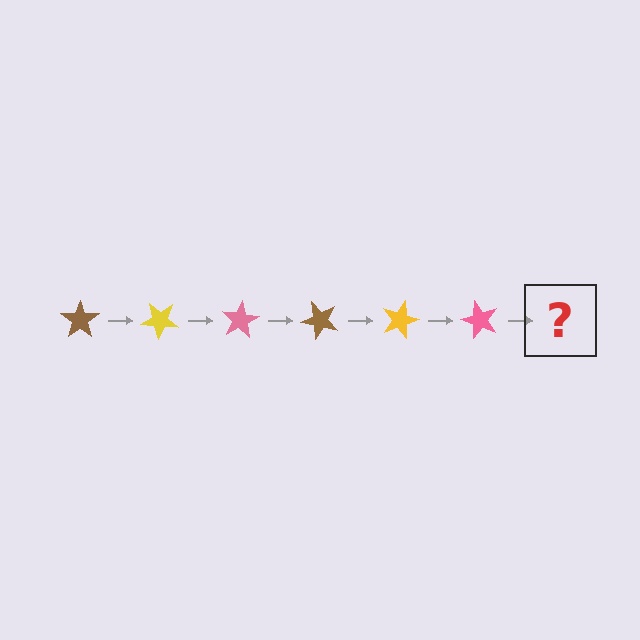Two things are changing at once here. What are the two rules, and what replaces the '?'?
The two rules are that it rotates 40 degrees each step and the color cycles through brown, yellow, and pink. The '?' should be a brown star, rotated 240 degrees from the start.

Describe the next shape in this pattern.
It should be a brown star, rotated 240 degrees from the start.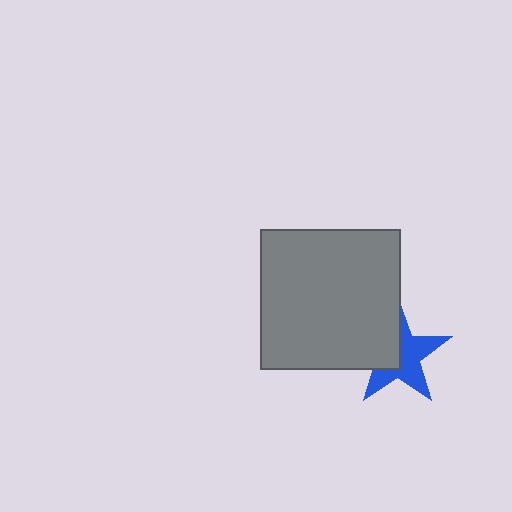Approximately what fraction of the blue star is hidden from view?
Roughly 43% of the blue star is hidden behind the gray square.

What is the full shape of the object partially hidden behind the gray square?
The partially hidden object is a blue star.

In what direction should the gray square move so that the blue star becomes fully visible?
The gray square should move toward the upper-left. That is the shortest direction to clear the overlap and leave the blue star fully visible.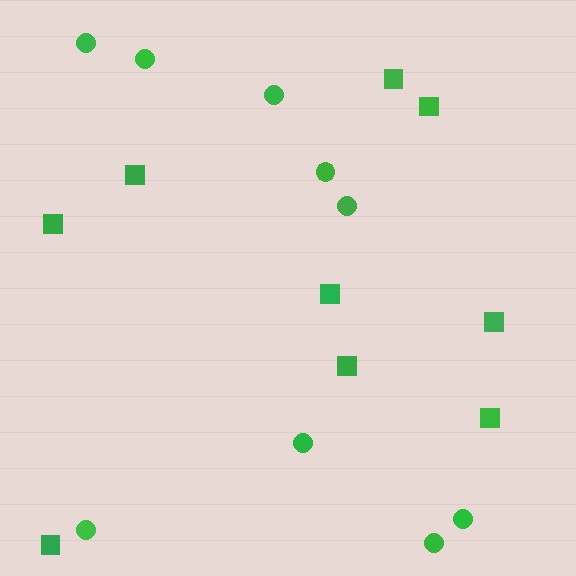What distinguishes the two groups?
There are 2 groups: one group of circles (9) and one group of squares (9).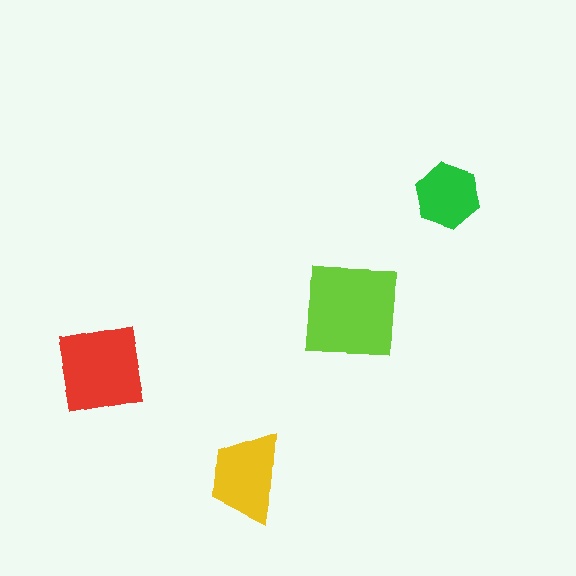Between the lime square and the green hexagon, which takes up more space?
The lime square.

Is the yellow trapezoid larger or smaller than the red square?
Smaller.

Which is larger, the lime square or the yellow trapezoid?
The lime square.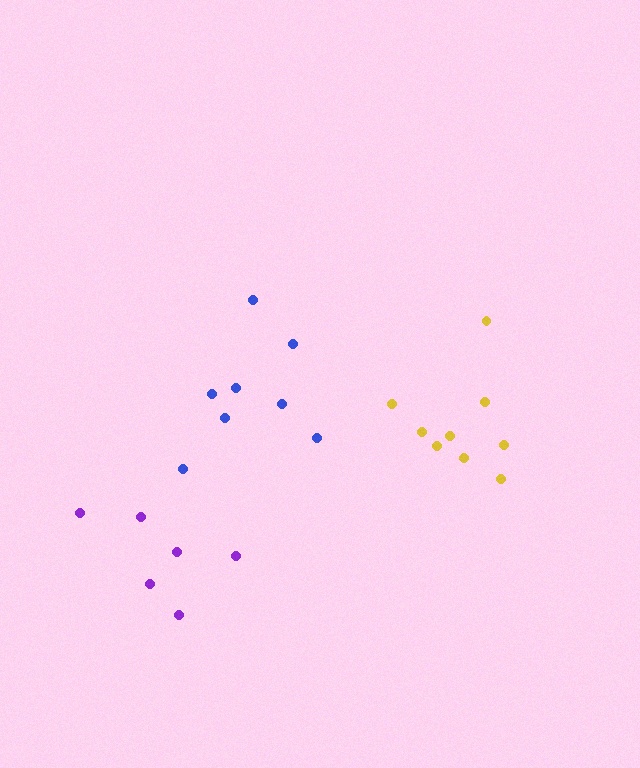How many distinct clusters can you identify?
There are 3 distinct clusters.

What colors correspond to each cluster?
The clusters are colored: yellow, purple, blue.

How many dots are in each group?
Group 1: 9 dots, Group 2: 6 dots, Group 3: 8 dots (23 total).